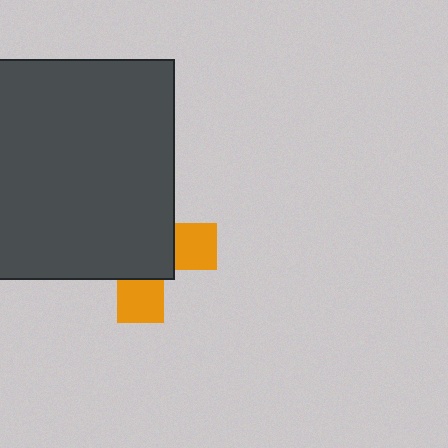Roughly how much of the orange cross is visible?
A small part of it is visible (roughly 33%).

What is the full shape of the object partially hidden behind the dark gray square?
The partially hidden object is an orange cross.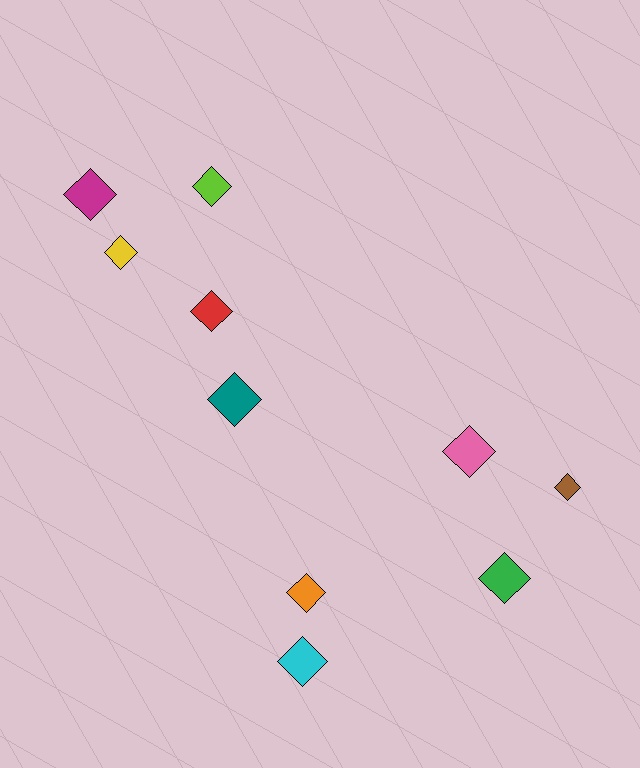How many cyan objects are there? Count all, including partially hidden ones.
There is 1 cyan object.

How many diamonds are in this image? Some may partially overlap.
There are 10 diamonds.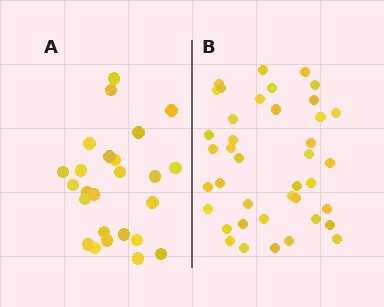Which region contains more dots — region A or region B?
Region B (the right region) has more dots.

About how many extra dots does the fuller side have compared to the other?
Region B has approximately 15 more dots than region A.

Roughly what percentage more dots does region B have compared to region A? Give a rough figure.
About 60% more.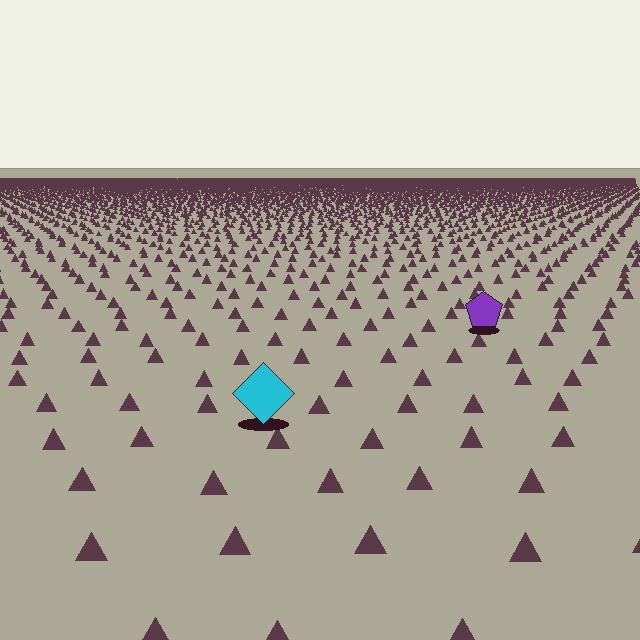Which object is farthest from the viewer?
The purple pentagon is farthest from the viewer. It appears smaller and the ground texture around it is denser.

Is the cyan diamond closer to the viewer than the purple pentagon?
Yes. The cyan diamond is closer — you can tell from the texture gradient: the ground texture is coarser near it.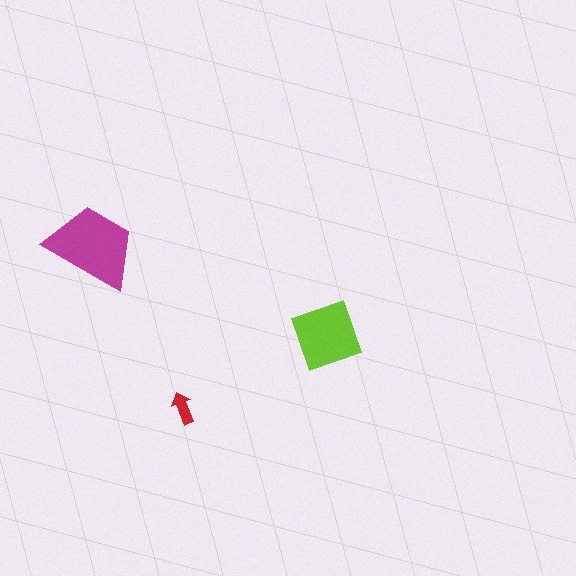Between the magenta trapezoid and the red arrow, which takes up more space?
The magenta trapezoid.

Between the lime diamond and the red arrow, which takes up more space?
The lime diamond.